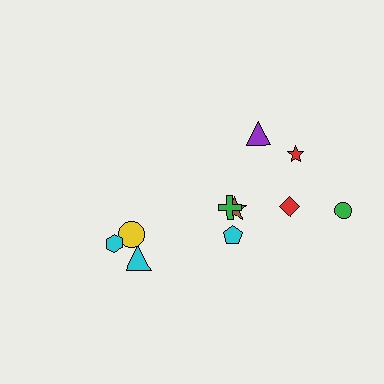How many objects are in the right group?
There are 7 objects.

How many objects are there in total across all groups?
There are 10 objects.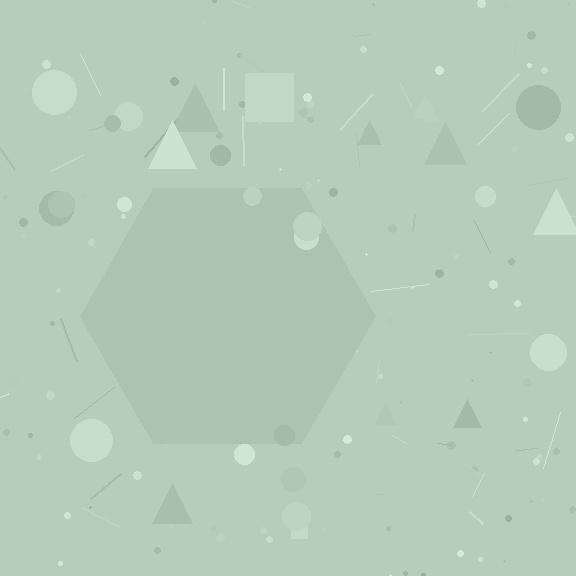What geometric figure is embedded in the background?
A hexagon is embedded in the background.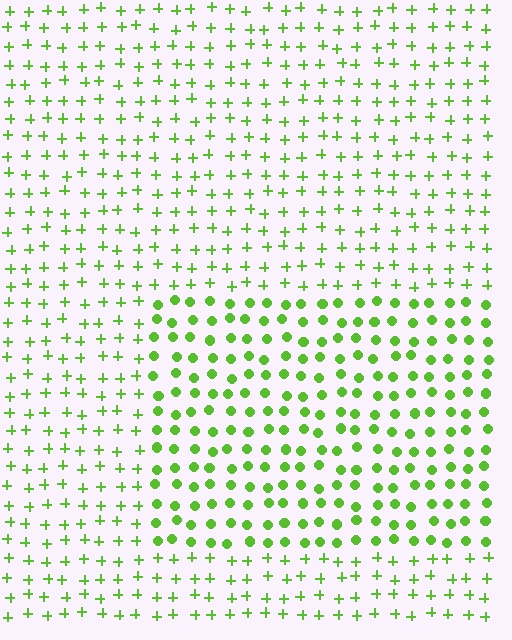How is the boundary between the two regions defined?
The boundary is defined by a change in element shape: circles inside vs. plus signs outside. All elements share the same color and spacing.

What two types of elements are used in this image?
The image uses circles inside the rectangle region and plus signs outside it.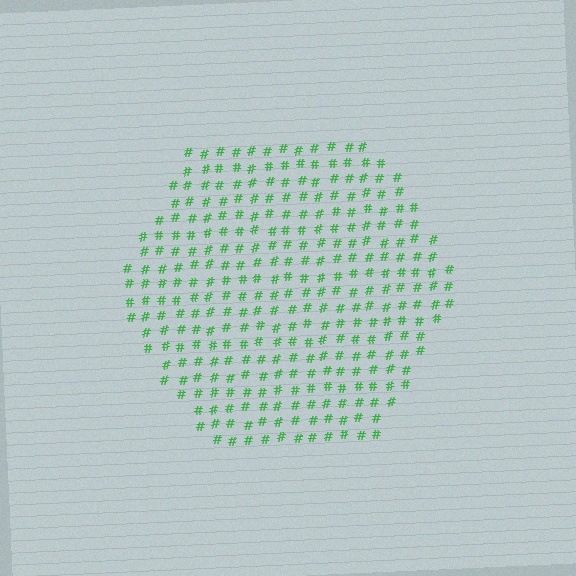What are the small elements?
The small elements are hash symbols.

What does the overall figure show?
The overall figure shows a hexagon.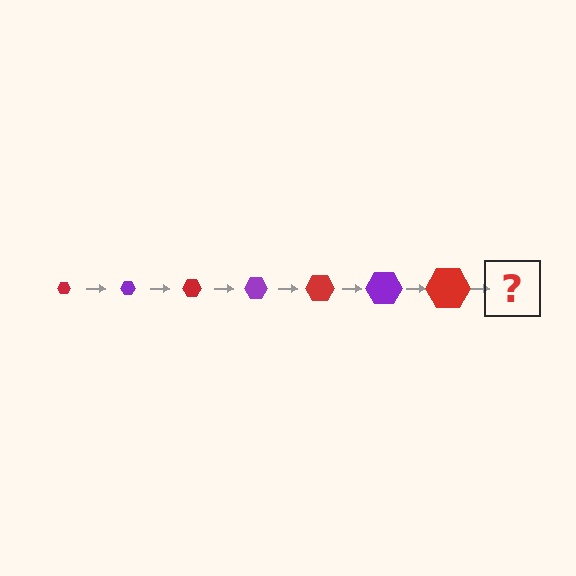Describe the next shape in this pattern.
It should be a purple hexagon, larger than the previous one.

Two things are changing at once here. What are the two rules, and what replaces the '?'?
The two rules are that the hexagon grows larger each step and the color cycles through red and purple. The '?' should be a purple hexagon, larger than the previous one.